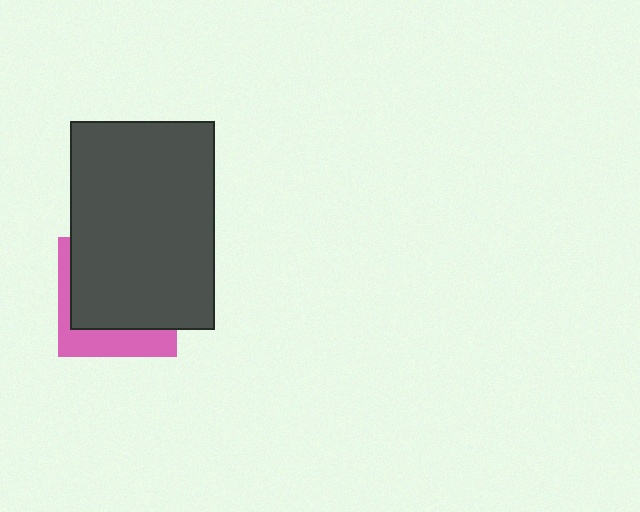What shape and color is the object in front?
The object in front is a dark gray rectangle.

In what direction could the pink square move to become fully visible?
The pink square could move toward the lower-left. That would shift it out from behind the dark gray rectangle entirely.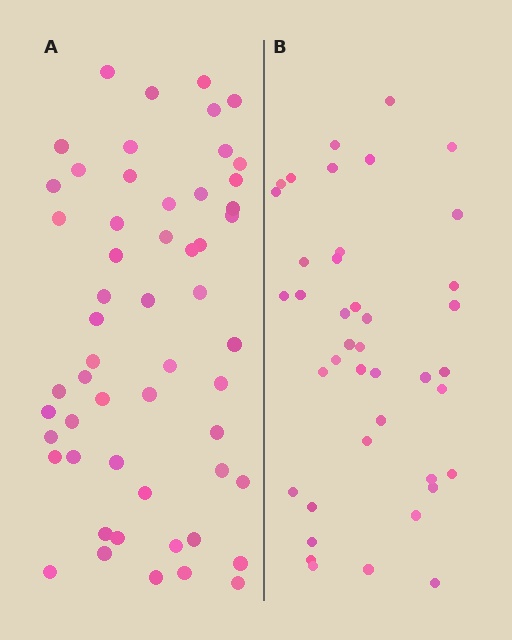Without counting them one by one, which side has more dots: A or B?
Region A (the left region) has more dots.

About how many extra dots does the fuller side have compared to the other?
Region A has approximately 15 more dots than region B.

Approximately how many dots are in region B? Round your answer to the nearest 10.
About 40 dots. (The exact count is 41, which rounds to 40.)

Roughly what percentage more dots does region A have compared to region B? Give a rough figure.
About 35% more.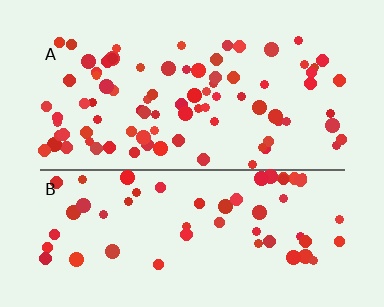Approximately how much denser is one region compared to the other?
Approximately 1.5× — region A over region B.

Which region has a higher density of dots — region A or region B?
A (the top).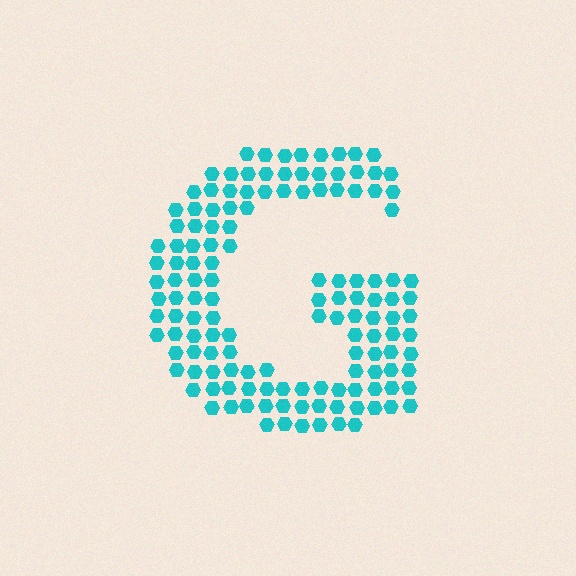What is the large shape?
The large shape is the letter G.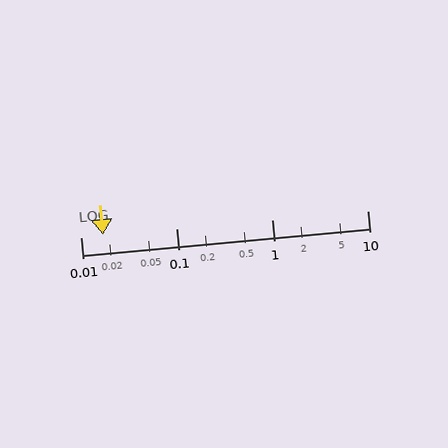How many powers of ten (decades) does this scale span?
The scale spans 3 decades, from 0.01 to 10.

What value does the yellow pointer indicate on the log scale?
The pointer indicates approximately 0.017.